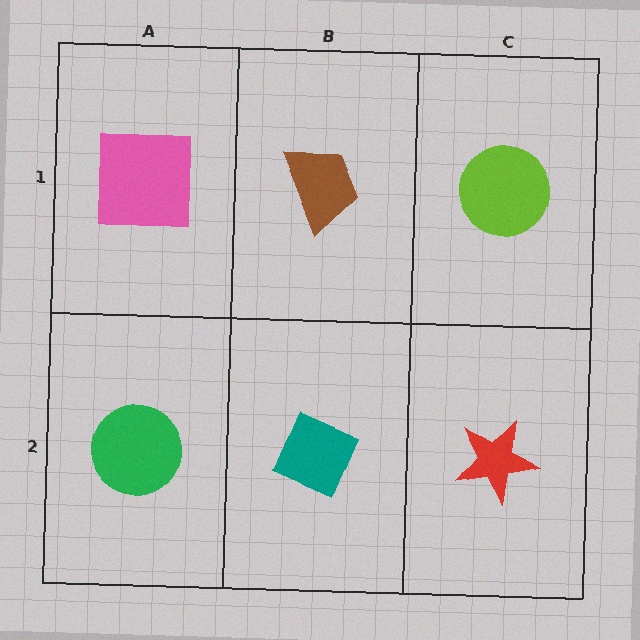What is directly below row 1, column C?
A red star.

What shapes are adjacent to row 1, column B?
A teal diamond (row 2, column B), a pink square (row 1, column A), a lime circle (row 1, column C).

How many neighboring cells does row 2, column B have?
3.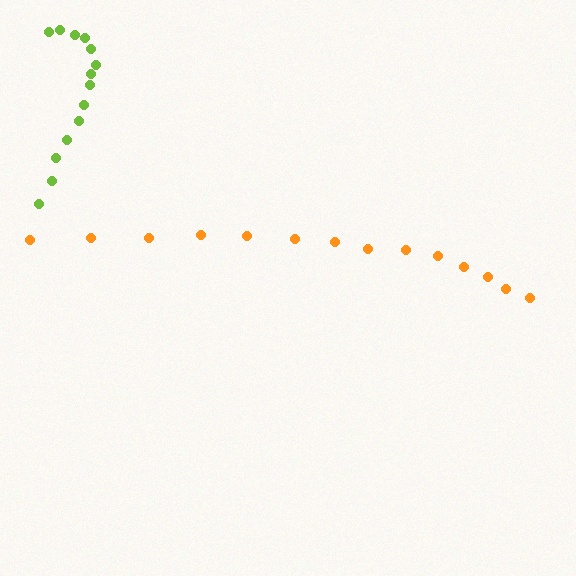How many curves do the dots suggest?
There are 2 distinct paths.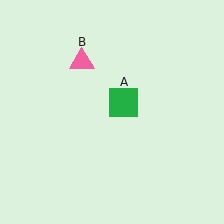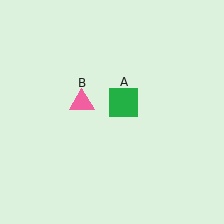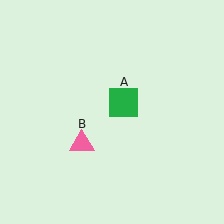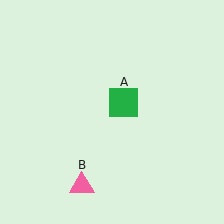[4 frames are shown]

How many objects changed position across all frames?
1 object changed position: pink triangle (object B).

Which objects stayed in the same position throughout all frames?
Green square (object A) remained stationary.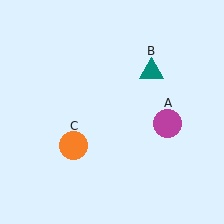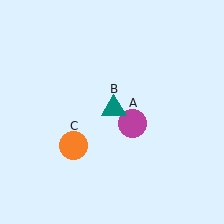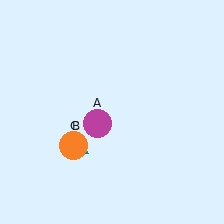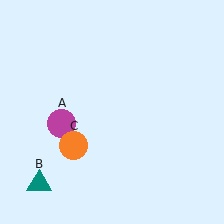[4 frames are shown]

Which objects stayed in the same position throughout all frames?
Orange circle (object C) remained stationary.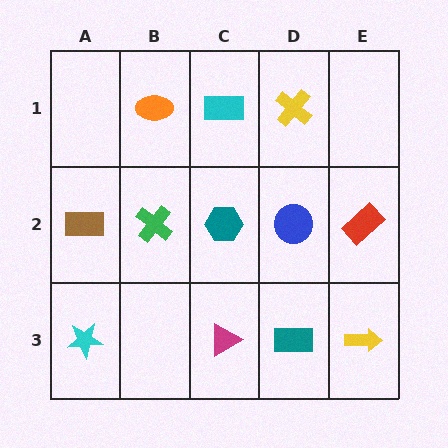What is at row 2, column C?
A teal hexagon.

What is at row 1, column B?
An orange ellipse.